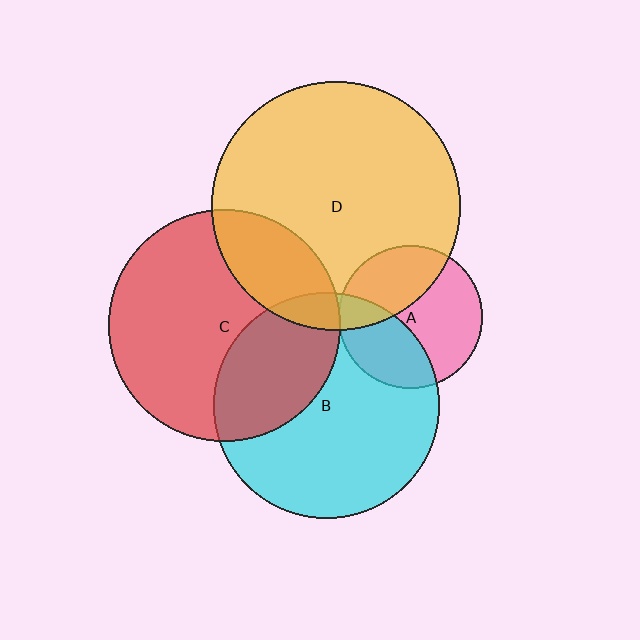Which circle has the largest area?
Circle D (yellow).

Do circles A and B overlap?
Yes.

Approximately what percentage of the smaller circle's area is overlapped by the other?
Approximately 35%.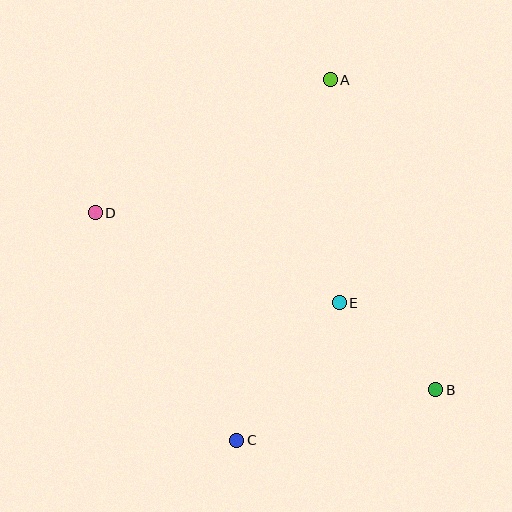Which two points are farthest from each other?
Points B and D are farthest from each other.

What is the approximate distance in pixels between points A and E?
The distance between A and E is approximately 223 pixels.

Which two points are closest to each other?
Points B and E are closest to each other.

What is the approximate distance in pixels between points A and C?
The distance between A and C is approximately 373 pixels.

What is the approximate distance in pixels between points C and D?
The distance between C and D is approximately 268 pixels.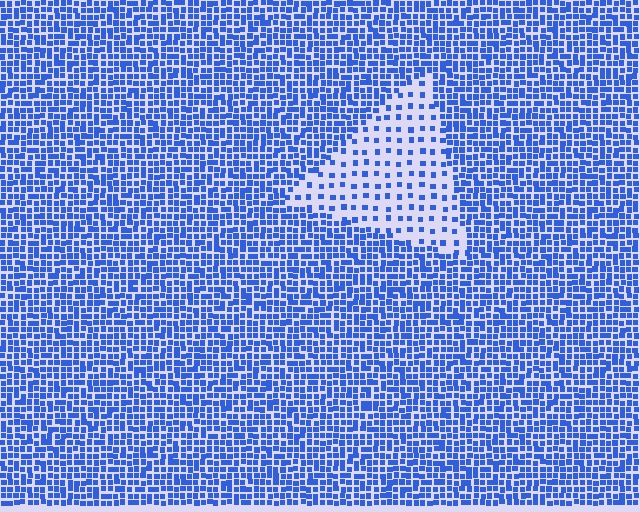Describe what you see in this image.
The image contains small blue elements arranged at two different densities. A triangle-shaped region is visible where the elements are less densely packed than the surrounding area.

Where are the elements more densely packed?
The elements are more densely packed outside the triangle boundary.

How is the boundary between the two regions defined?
The boundary is defined by a change in element density (approximately 2.9x ratio). All elements are the same color, size, and shape.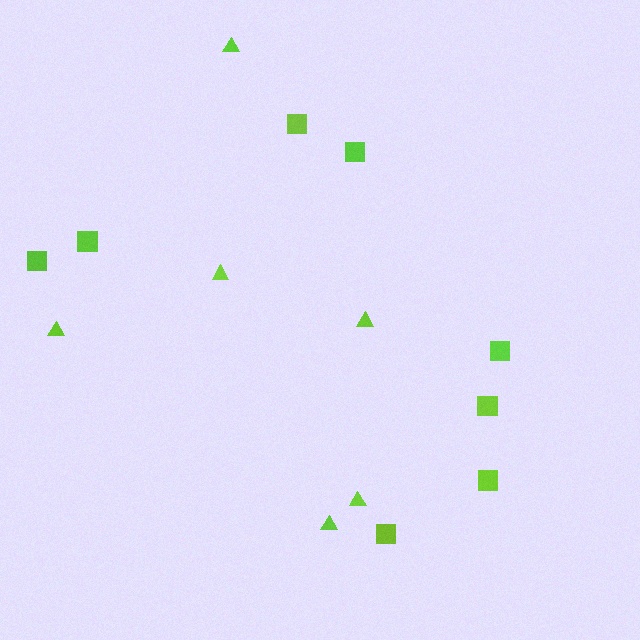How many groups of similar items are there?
There are 2 groups: one group of squares (8) and one group of triangles (6).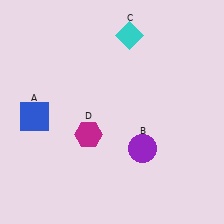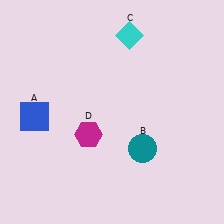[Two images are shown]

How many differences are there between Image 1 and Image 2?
There is 1 difference between the two images.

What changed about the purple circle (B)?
In Image 1, B is purple. In Image 2, it changed to teal.